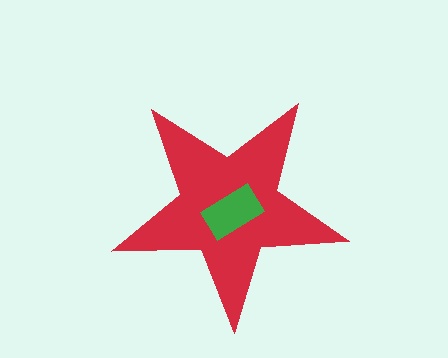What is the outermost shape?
The red star.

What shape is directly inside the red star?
The green rectangle.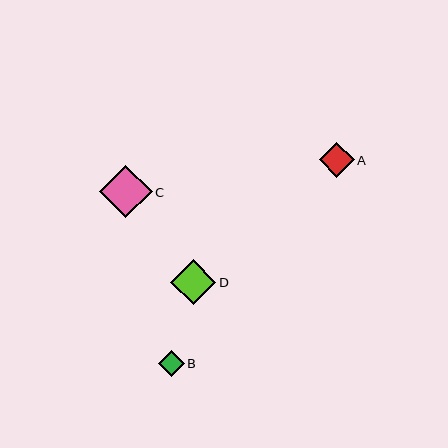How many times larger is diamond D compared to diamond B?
Diamond D is approximately 1.8 times the size of diamond B.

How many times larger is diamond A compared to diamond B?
Diamond A is approximately 1.4 times the size of diamond B.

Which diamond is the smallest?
Diamond B is the smallest with a size of approximately 26 pixels.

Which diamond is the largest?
Diamond C is the largest with a size of approximately 53 pixels.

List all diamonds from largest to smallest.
From largest to smallest: C, D, A, B.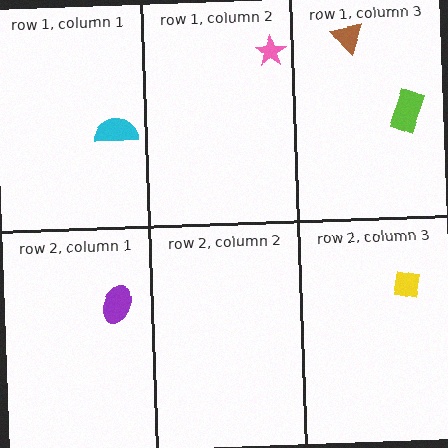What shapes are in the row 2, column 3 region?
The yellow square.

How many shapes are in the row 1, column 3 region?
2.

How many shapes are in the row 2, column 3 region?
1.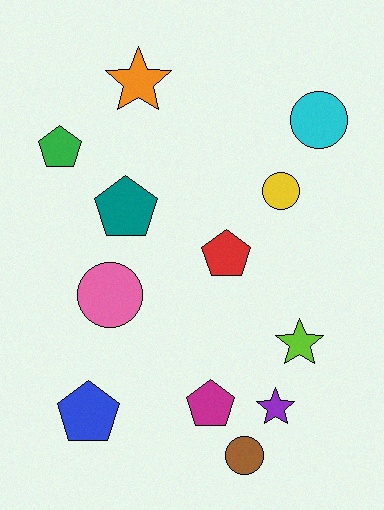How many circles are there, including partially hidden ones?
There are 4 circles.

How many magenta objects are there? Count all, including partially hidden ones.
There is 1 magenta object.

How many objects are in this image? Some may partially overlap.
There are 12 objects.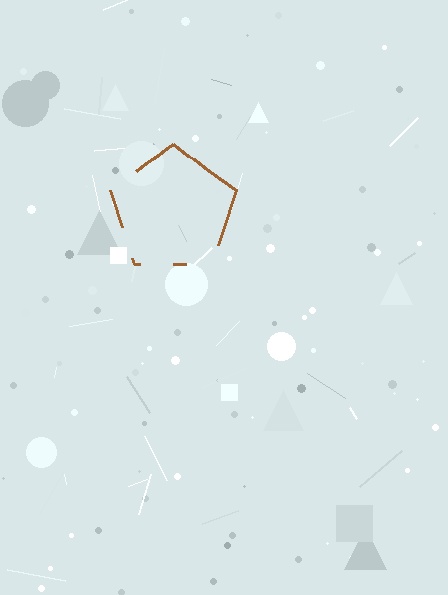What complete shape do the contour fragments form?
The contour fragments form a pentagon.